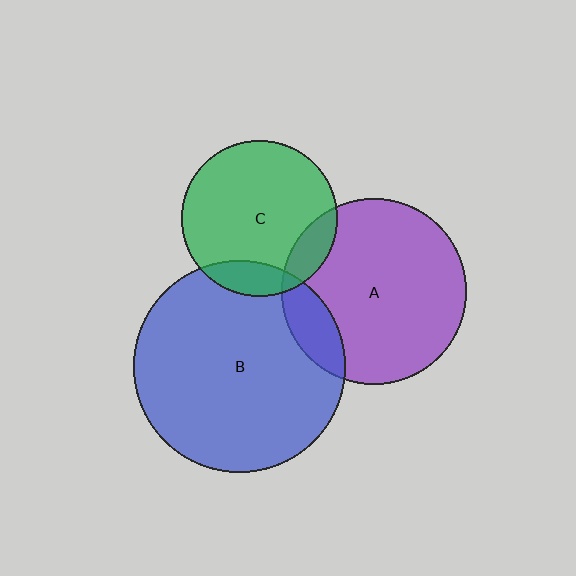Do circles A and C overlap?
Yes.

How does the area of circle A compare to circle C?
Approximately 1.4 times.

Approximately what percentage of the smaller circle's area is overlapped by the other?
Approximately 15%.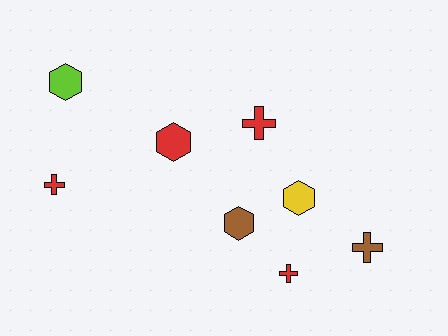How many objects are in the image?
There are 8 objects.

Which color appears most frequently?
Red, with 4 objects.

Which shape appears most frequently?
Hexagon, with 4 objects.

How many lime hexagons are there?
There is 1 lime hexagon.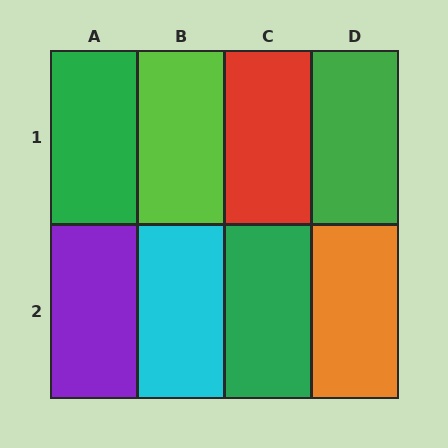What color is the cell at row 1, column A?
Green.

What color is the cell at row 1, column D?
Green.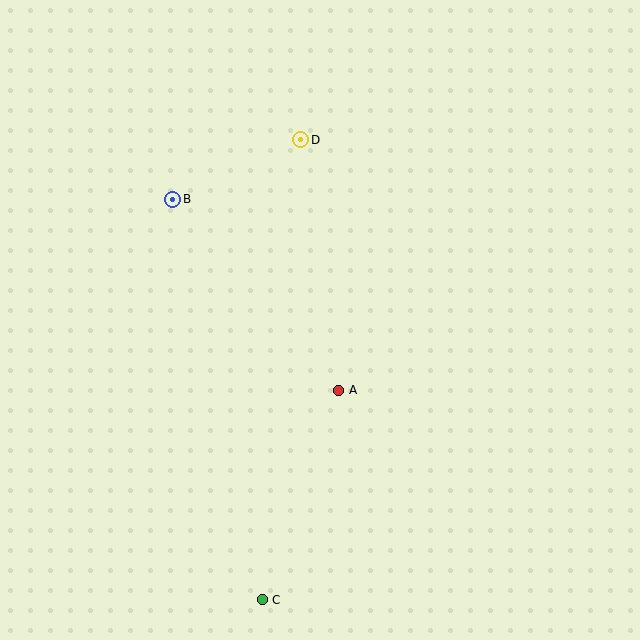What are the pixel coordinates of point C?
Point C is at (262, 600).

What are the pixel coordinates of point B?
Point B is at (173, 199).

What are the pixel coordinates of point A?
Point A is at (339, 390).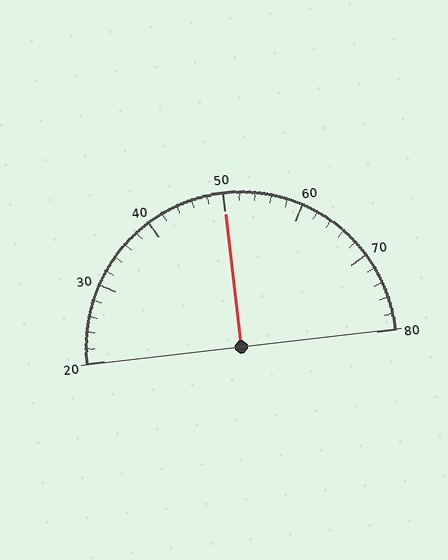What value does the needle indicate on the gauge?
The needle indicates approximately 50.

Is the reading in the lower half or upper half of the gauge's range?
The reading is in the upper half of the range (20 to 80).